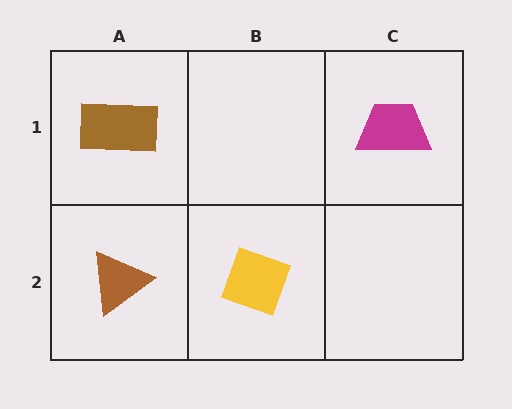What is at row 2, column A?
A brown triangle.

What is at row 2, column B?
A yellow diamond.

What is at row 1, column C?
A magenta trapezoid.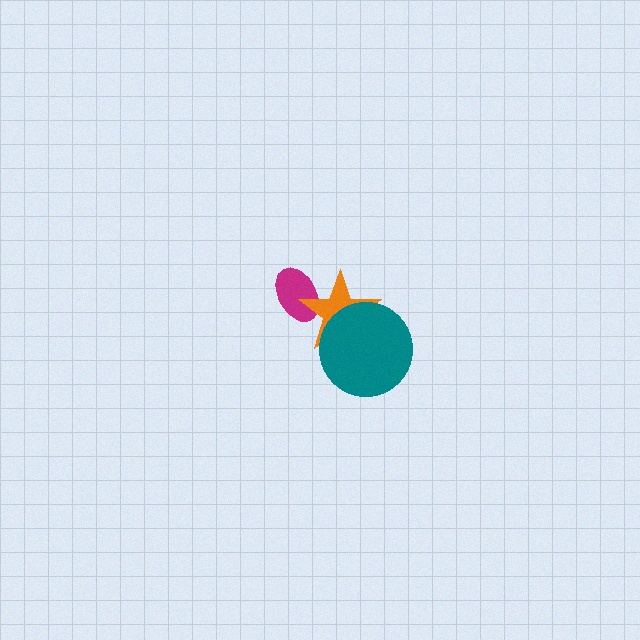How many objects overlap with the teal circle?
1 object overlaps with the teal circle.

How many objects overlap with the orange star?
2 objects overlap with the orange star.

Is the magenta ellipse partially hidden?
Yes, it is partially covered by another shape.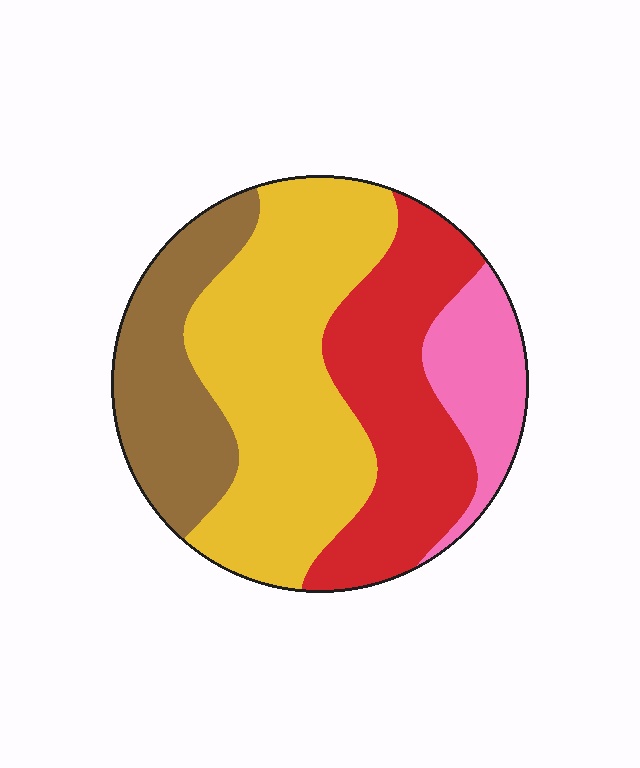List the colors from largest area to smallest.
From largest to smallest: yellow, red, brown, pink.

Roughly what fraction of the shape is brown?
Brown takes up about one fifth (1/5) of the shape.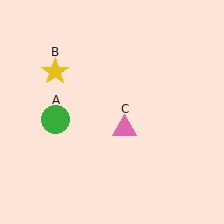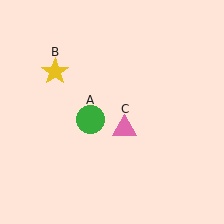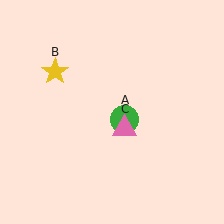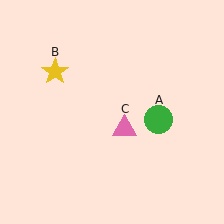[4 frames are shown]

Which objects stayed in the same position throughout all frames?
Yellow star (object B) and pink triangle (object C) remained stationary.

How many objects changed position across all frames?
1 object changed position: green circle (object A).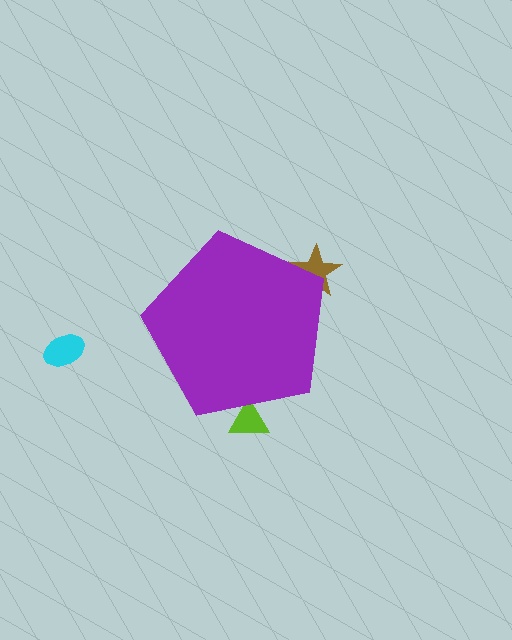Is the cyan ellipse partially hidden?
No, the cyan ellipse is fully visible.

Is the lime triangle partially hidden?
Yes, the lime triangle is partially hidden behind the purple pentagon.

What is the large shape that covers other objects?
A purple pentagon.